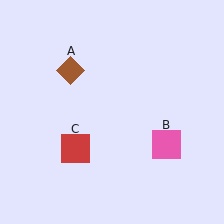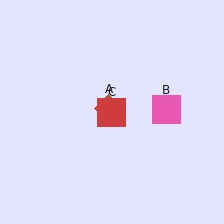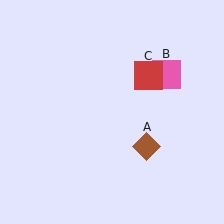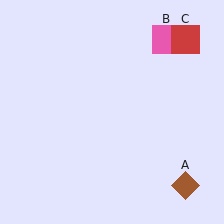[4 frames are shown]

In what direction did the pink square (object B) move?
The pink square (object B) moved up.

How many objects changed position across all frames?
3 objects changed position: brown diamond (object A), pink square (object B), red square (object C).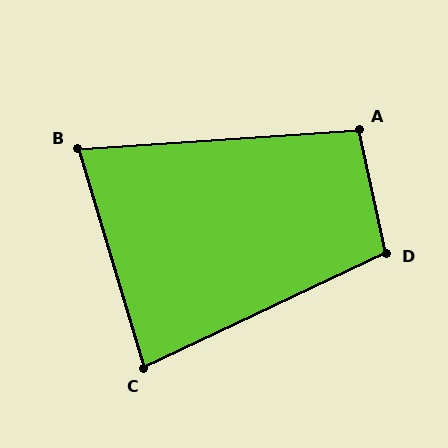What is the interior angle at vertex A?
Approximately 99 degrees (obtuse).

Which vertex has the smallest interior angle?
B, at approximately 77 degrees.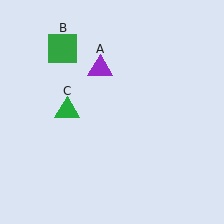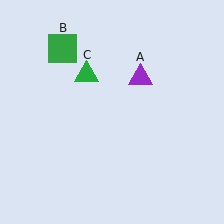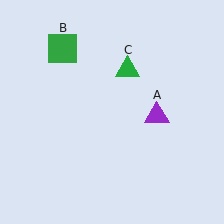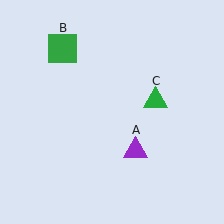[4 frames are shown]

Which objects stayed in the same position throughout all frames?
Green square (object B) remained stationary.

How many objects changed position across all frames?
2 objects changed position: purple triangle (object A), green triangle (object C).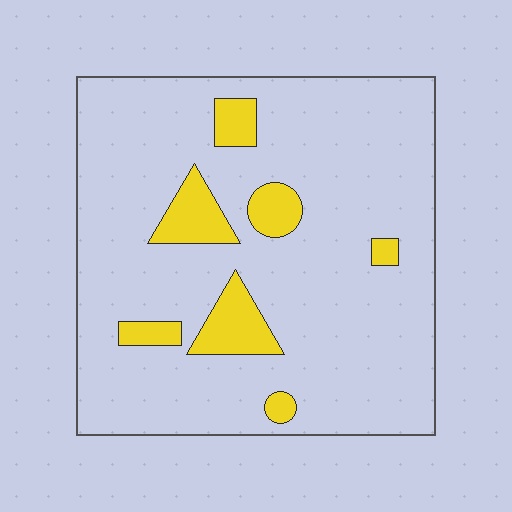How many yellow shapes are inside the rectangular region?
7.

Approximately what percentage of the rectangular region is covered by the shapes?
Approximately 10%.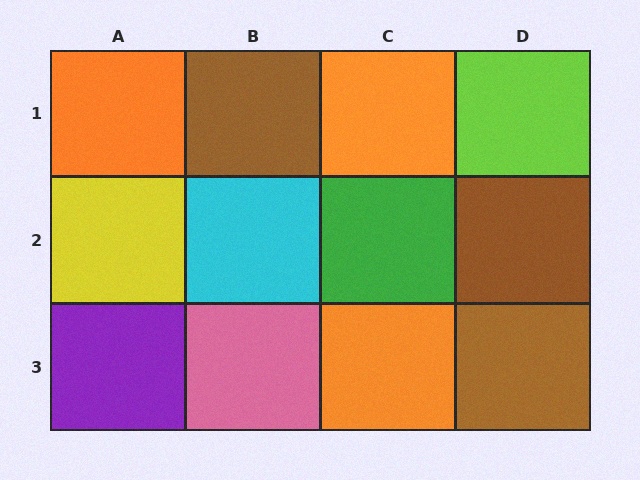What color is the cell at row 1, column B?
Brown.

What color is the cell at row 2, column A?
Yellow.